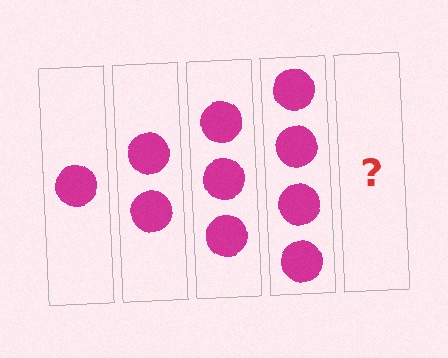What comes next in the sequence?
The next element should be 5 circles.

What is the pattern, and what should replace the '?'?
The pattern is that each step adds one more circle. The '?' should be 5 circles.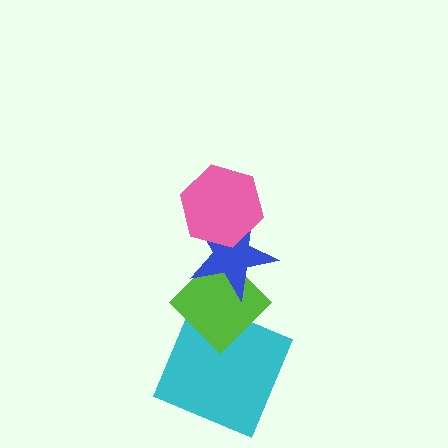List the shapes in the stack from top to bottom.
From top to bottom: the pink hexagon, the blue star, the lime diamond, the cyan square.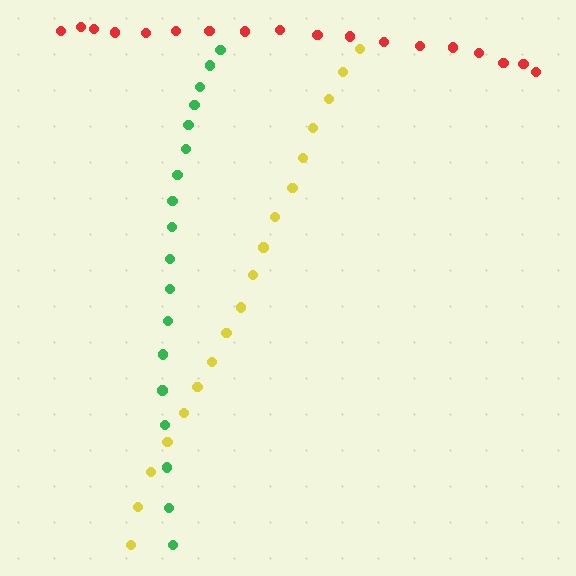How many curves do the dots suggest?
There are 3 distinct paths.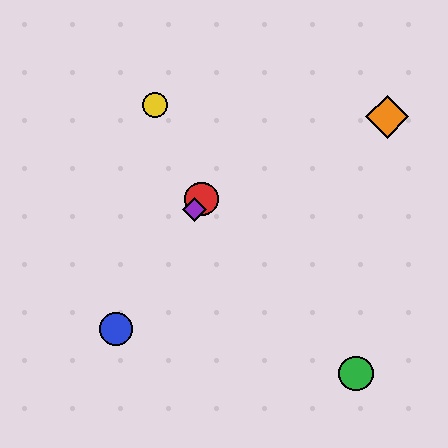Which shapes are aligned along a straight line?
The red circle, the blue circle, the purple diamond are aligned along a straight line.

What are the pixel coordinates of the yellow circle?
The yellow circle is at (155, 105).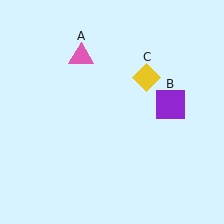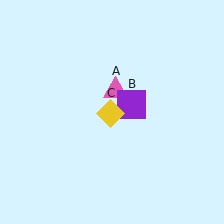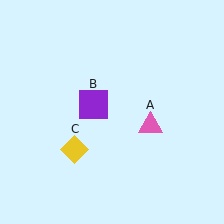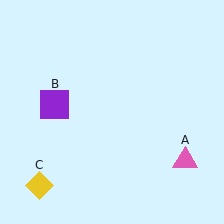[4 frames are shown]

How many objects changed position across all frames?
3 objects changed position: pink triangle (object A), purple square (object B), yellow diamond (object C).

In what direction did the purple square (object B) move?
The purple square (object B) moved left.